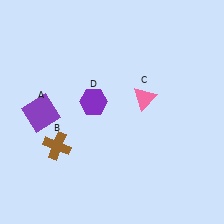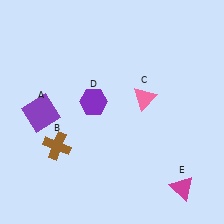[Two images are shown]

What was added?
A magenta triangle (E) was added in Image 2.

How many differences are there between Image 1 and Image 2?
There is 1 difference between the two images.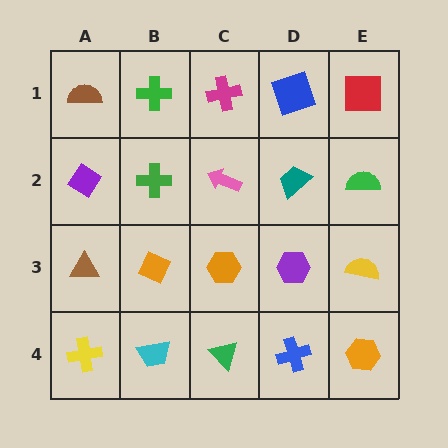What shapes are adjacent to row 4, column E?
A yellow semicircle (row 3, column E), a blue cross (row 4, column D).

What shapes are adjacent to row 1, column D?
A teal trapezoid (row 2, column D), a magenta cross (row 1, column C), a red square (row 1, column E).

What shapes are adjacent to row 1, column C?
A pink arrow (row 2, column C), a green cross (row 1, column B), a blue square (row 1, column D).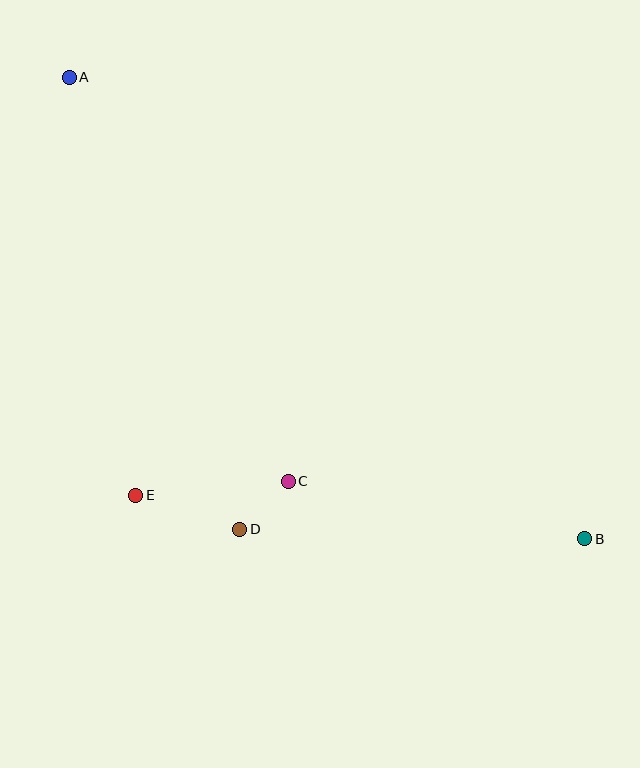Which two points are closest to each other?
Points C and D are closest to each other.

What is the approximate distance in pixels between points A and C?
The distance between A and C is approximately 459 pixels.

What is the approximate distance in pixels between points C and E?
The distance between C and E is approximately 153 pixels.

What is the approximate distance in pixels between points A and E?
The distance between A and E is approximately 423 pixels.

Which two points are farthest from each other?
Points A and B are farthest from each other.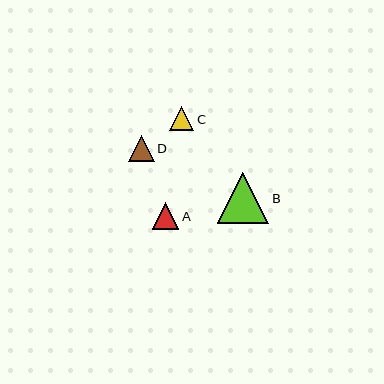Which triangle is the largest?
Triangle B is the largest with a size of approximately 52 pixels.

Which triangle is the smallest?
Triangle C is the smallest with a size of approximately 24 pixels.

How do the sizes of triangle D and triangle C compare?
Triangle D and triangle C are approximately the same size.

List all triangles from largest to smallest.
From largest to smallest: B, A, D, C.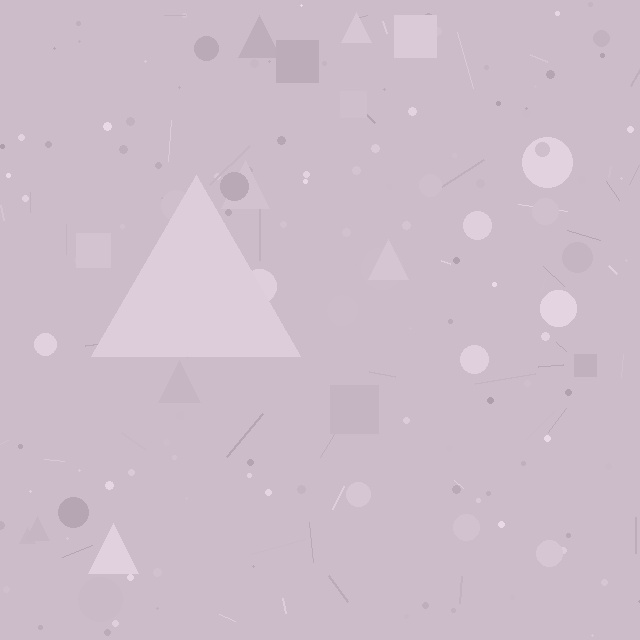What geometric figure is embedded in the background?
A triangle is embedded in the background.